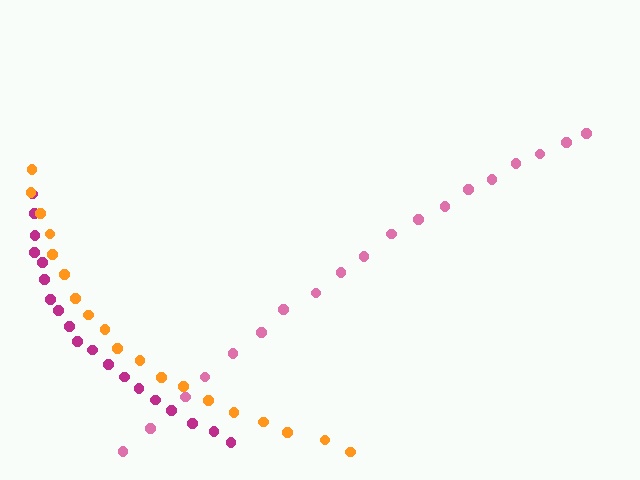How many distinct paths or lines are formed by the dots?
There are 3 distinct paths.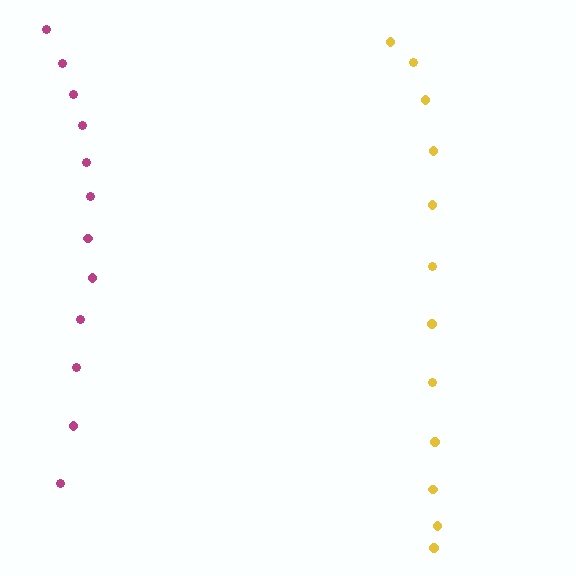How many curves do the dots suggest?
There are 2 distinct paths.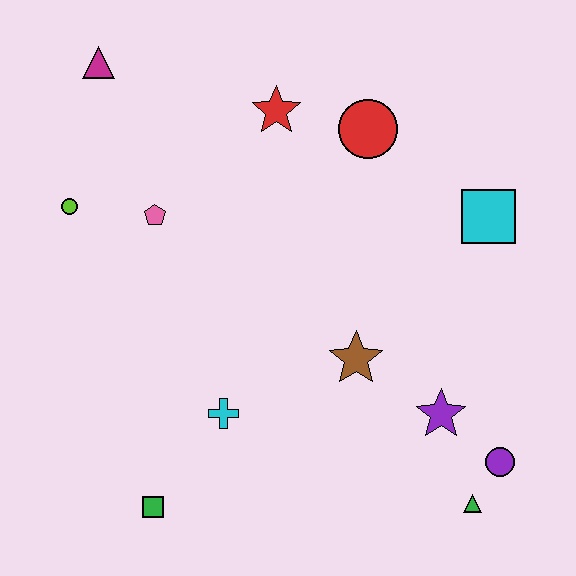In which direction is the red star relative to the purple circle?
The red star is above the purple circle.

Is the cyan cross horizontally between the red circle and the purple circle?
No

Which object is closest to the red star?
The red circle is closest to the red star.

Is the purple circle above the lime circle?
No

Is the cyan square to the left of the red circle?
No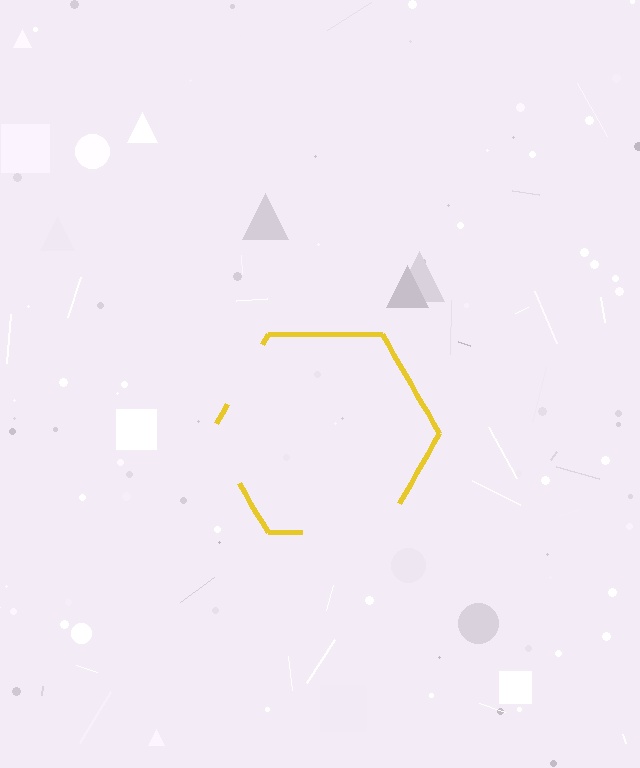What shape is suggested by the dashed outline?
The dashed outline suggests a hexagon.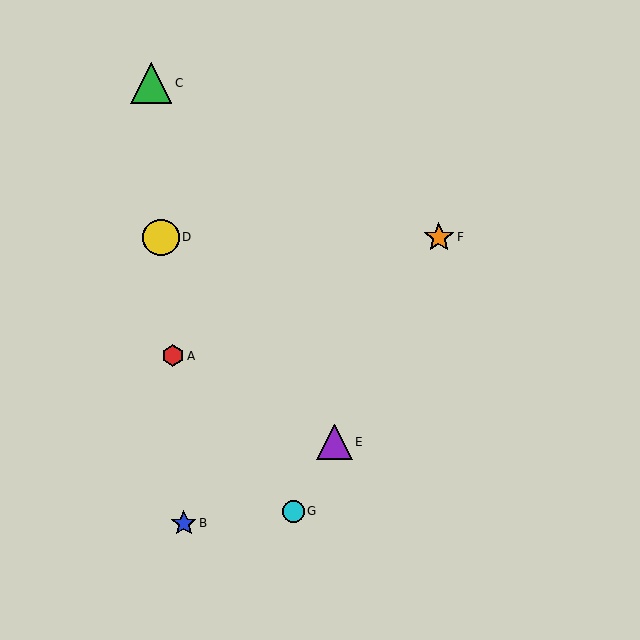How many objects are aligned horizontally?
2 objects (D, F) are aligned horizontally.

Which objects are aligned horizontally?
Objects D, F are aligned horizontally.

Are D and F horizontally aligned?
Yes, both are at y≈237.